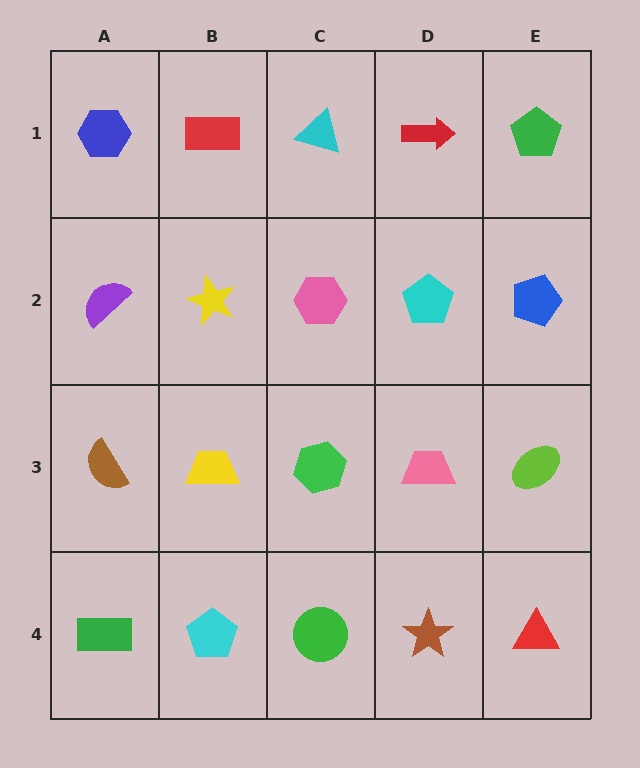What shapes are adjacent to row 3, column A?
A purple semicircle (row 2, column A), a green rectangle (row 4, column A), a yellow trapezoid (row 3, column B).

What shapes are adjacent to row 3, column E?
A blue pentagon (row 2, column E), a red triangle (row 4, column E), a pink trapezoid (row 3, column D).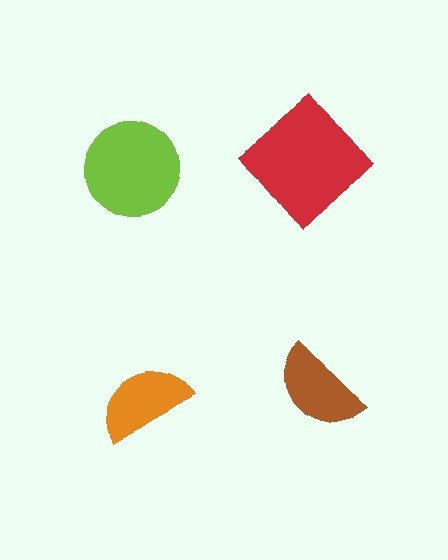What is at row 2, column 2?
A brown semicircle.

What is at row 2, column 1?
An orange semicircle.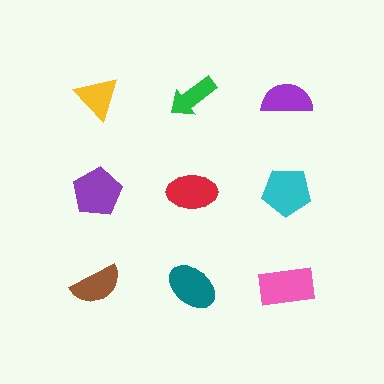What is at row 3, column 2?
A teal ellipse.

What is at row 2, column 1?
A purple pentagon.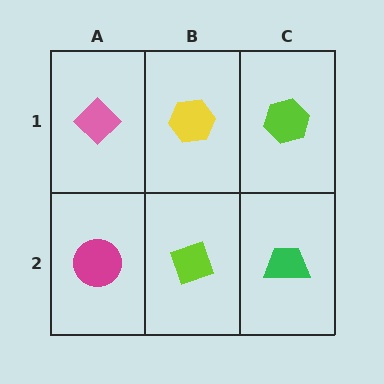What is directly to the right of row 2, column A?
A lime diamond.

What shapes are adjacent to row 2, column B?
A yellow hexagon (row 1, column B), a magenta circle (row 2, column A), a green trapezoid (row 2, column C).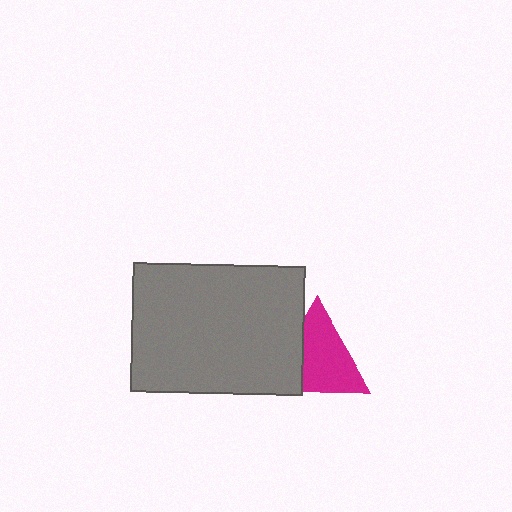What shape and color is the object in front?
The object in front is a gray rectangle.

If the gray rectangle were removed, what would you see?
You would see the complete magenta triangle.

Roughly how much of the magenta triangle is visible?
Most of it is visible (roughly 70%).